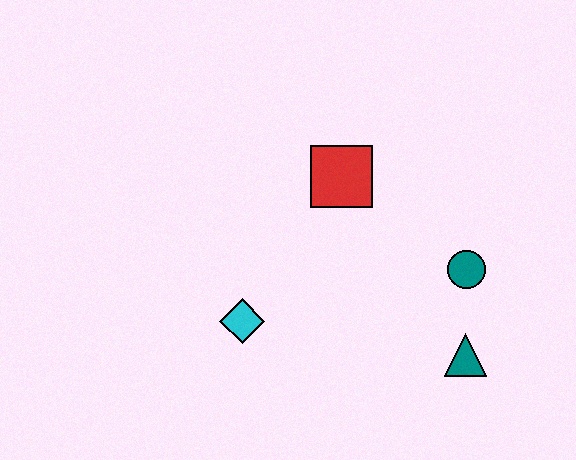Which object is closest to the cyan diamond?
The red square is closest to the cyan diamond.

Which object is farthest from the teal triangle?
The cyan diamond is farthest from the teal triangle.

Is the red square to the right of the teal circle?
No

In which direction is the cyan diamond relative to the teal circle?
The cyan diamond is to the left of the teal circle.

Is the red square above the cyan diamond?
Yes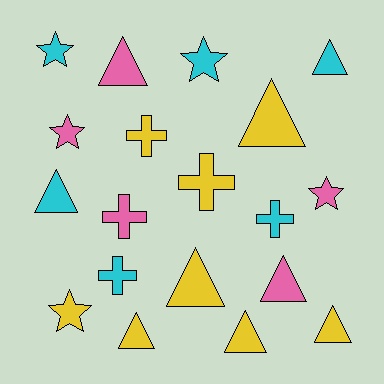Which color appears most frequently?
Yellow, with 8 objects.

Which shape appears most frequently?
Triangle, with 9 objects.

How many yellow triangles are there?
There are 5 yellow triangles.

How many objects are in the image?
There are 19 objects.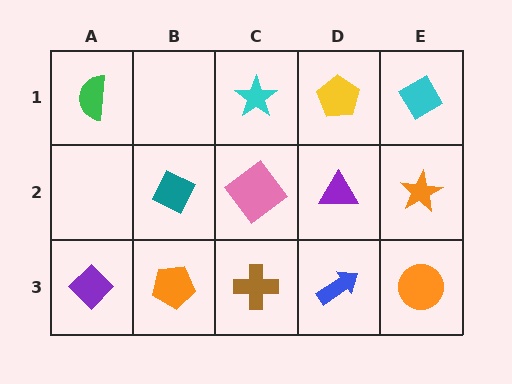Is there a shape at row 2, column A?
No, that cell is empty.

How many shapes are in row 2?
4 shapes.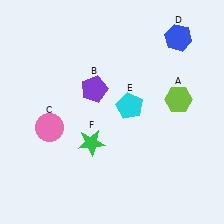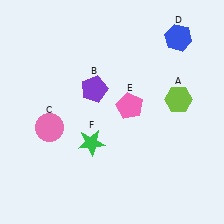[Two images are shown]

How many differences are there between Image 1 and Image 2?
There is 1 difference between the two images.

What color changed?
The pentagon (E) changed from cyan in Image 1 to pink in Image 2.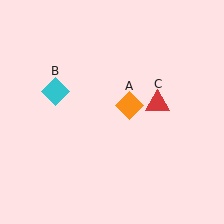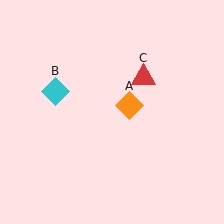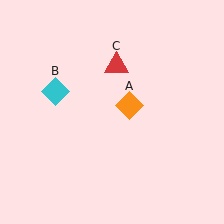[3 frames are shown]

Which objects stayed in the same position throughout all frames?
Orange diamond (object A) and cyan diamond (object B) remained stationary.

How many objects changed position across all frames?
1 object changed position: red triangle (object C).